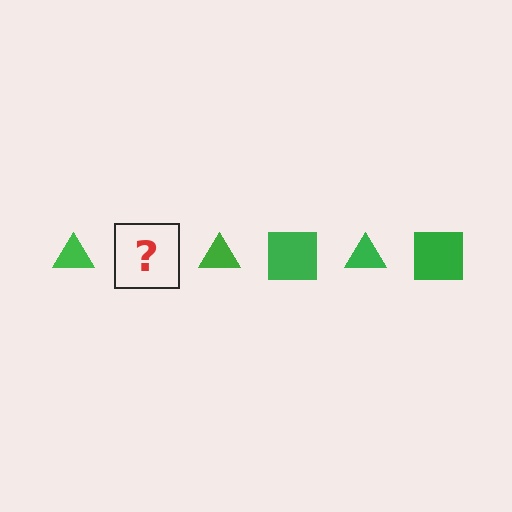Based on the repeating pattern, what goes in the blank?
The blank should be a green square.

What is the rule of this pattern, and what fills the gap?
The rule is that the pattern cycles through triangle, square shapes in green. The gap should be filled with a green square.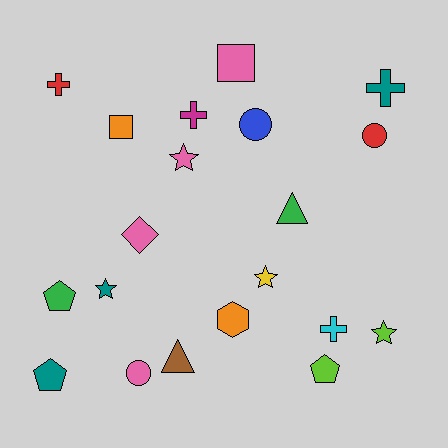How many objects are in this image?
There are 20 objects.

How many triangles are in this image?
There are 2 triangles.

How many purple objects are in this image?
There are no purple objects.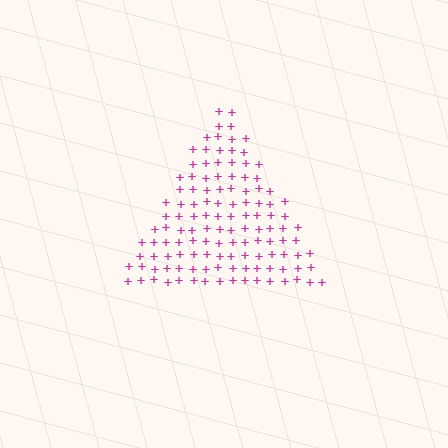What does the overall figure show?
The overall figure shows a triangle.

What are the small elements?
The small elements are plus signs.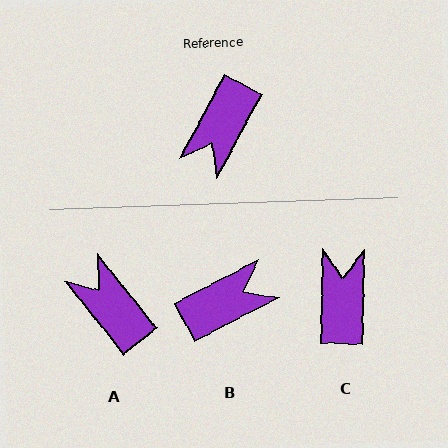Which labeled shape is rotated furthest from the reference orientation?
C, about 153 degrees away.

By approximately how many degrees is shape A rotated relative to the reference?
Approximately 114 degrees clockwise.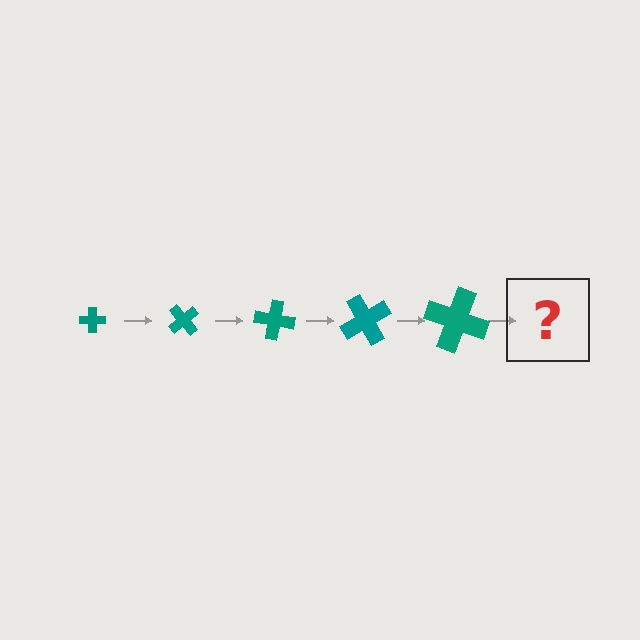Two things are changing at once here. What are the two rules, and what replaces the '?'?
The two rules are that the cross grows larger each step and it rotates 50 degrees each step. The '?' should be a cross, larger than the previous one and rotated 250 degrees from the start.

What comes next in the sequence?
The next element should be a cross, larger than the previous one and rotated 250 degrees from the start.